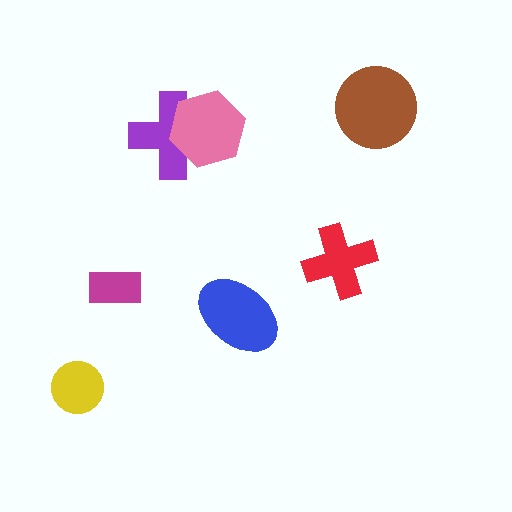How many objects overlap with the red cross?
0 objects overlap with the red cross.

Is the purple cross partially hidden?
Yes, it is partially covered by another shape.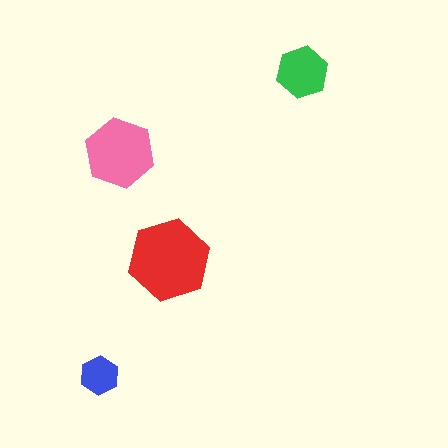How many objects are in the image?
There are 4 objects in the image.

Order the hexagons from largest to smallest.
the red one, the pink one, the green one, the blue one.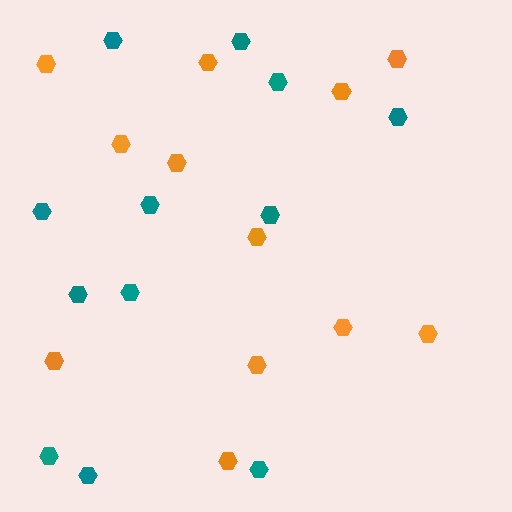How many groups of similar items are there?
There are 2 groups: one group of teal hexagons (12) and one group of orange hexagons (12).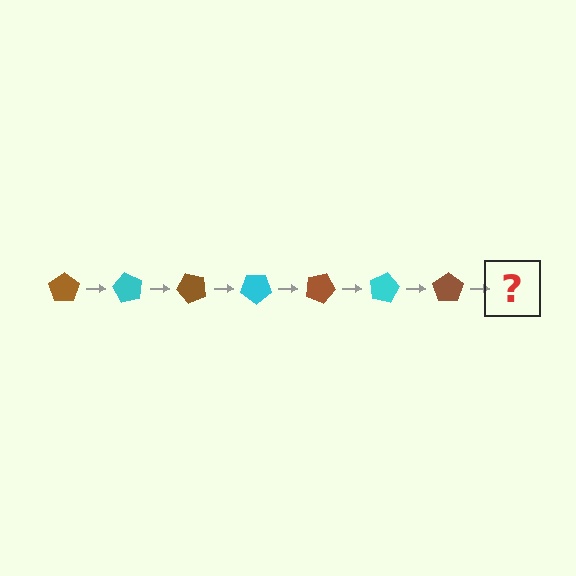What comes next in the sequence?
The next element should be a cyan pentagon, rotated 420 degrees from the start.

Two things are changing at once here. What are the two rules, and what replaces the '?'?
The two rules are that it rotates 60 degrees each step and the color cycles through brown and cyan. The '?' should be a cyan pentagon, rotated 420 degrees from the start.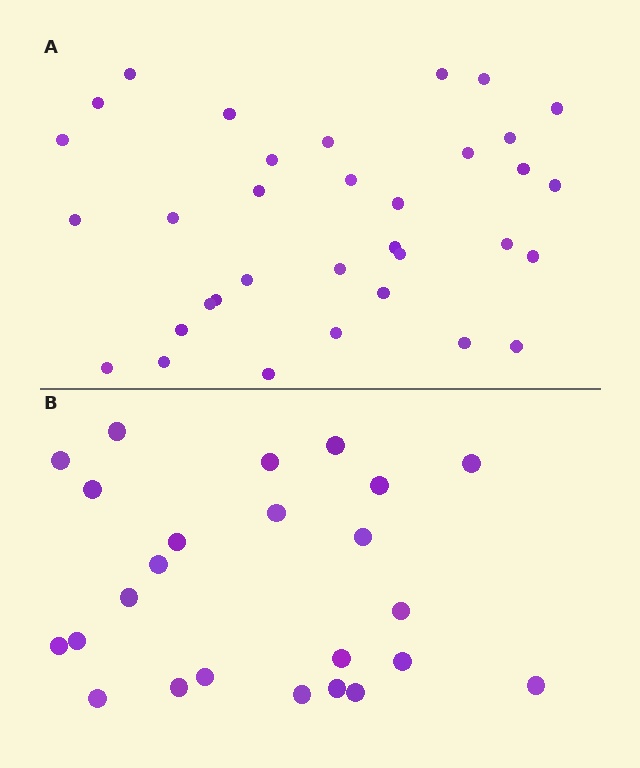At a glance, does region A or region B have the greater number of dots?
Region A (the top region) has more dots.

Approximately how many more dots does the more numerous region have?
Region A has roughly 10 or so more dots than region B.